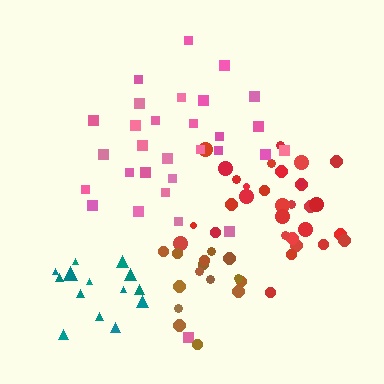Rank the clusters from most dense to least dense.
teal, red, brown, pink.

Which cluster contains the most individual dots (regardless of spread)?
Red (32).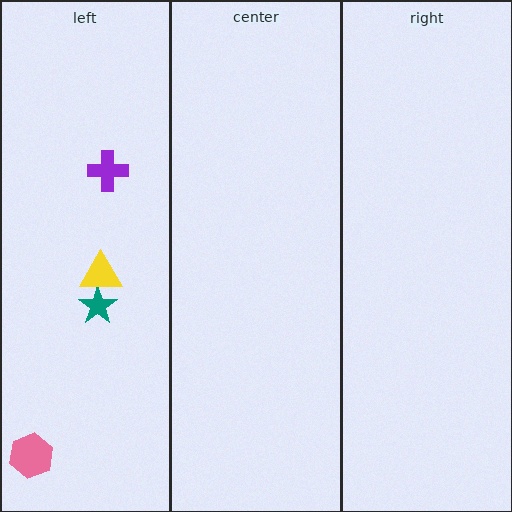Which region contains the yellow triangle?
The left region.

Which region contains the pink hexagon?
The left region.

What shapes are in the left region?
The teal star, the pink hexagon, the yellow triangle, the purple cross.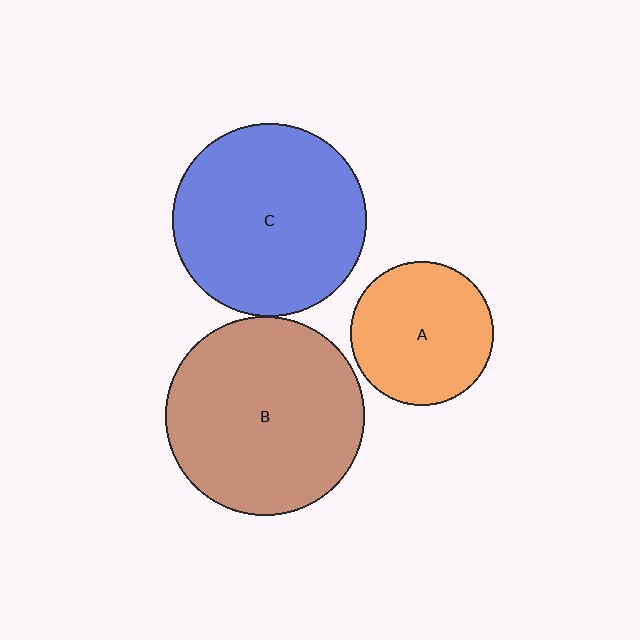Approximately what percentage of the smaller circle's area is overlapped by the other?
Approximately 5%.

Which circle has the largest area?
Circle B (brown).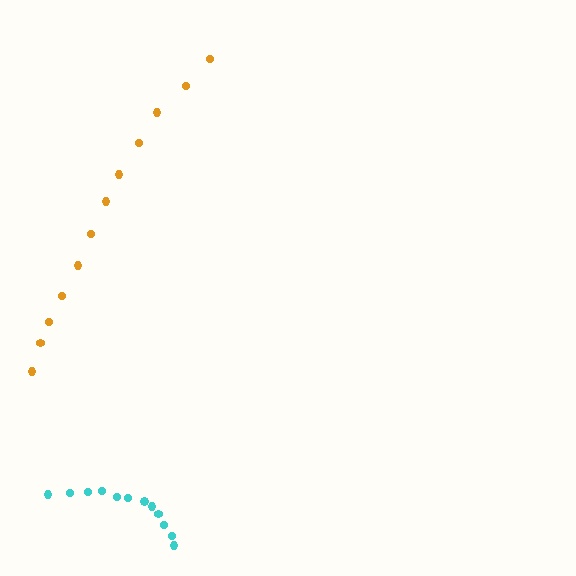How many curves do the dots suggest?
There are 2 distinct paths.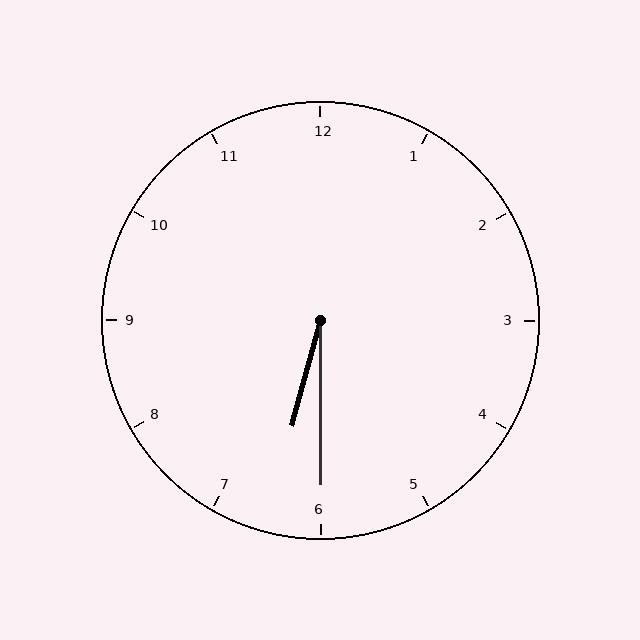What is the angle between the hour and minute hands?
Approximately 15 degrees.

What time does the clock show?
6:30.